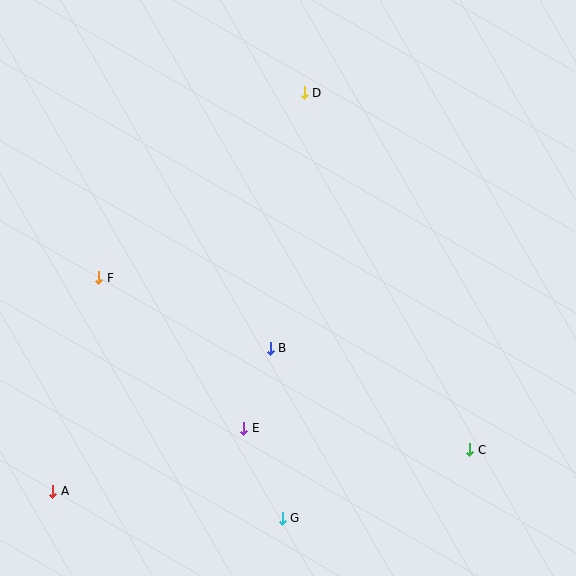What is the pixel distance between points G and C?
The distance between G and C is 199 pixels.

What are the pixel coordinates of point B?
Point B is at (270, 348).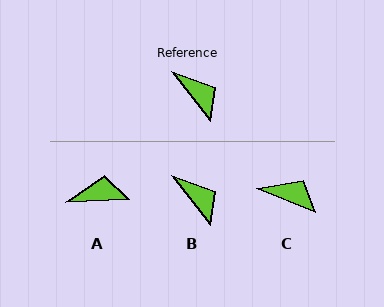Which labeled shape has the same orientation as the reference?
B.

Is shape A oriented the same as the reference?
No, it is off by about 55 degrees.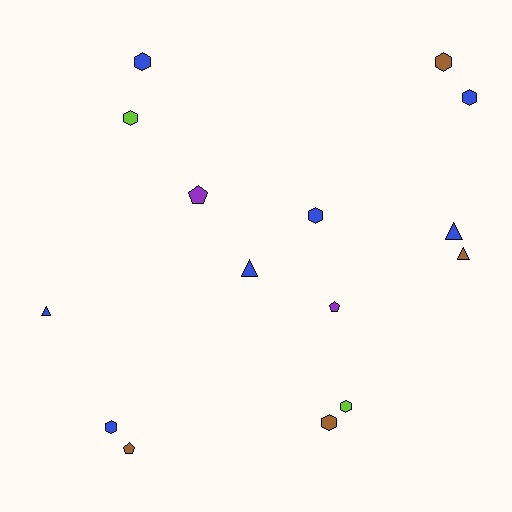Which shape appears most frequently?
Hexagon, with 8 objects.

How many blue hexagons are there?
There are 4 blue hexagons.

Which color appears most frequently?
Blue, with 7 objects.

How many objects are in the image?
There are 15 objects.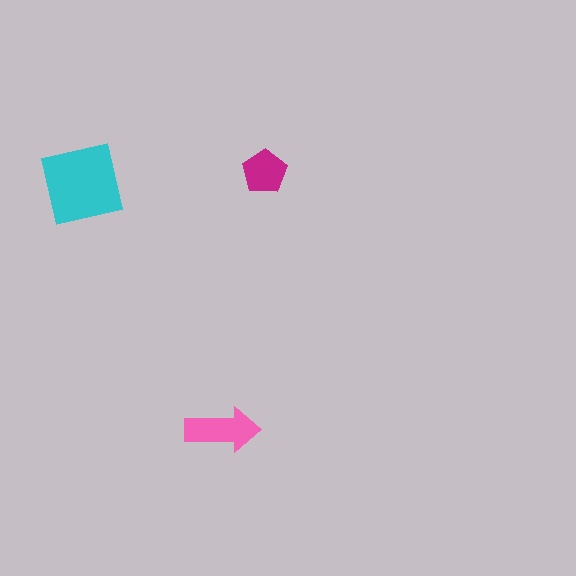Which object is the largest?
The cyan square.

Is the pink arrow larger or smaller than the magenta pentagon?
Larger.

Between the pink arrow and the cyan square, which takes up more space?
The cyan square.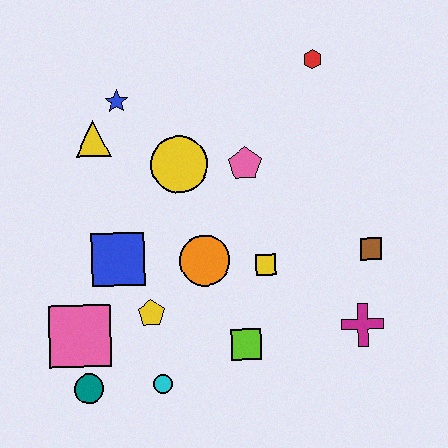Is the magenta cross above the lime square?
Yes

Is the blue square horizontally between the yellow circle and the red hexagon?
No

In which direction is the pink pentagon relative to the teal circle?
The pink pentagon is above the teal circle.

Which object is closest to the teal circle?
The pink square is closest to the teal circle.